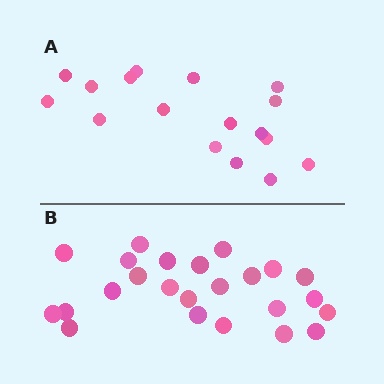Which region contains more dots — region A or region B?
Region B (the bottom region) has more dots.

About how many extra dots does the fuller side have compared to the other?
Region B has roughly 8 or so more dots than region A.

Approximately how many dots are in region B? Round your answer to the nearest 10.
About 20 dots. (The exact count is 24, which rounds to 20.)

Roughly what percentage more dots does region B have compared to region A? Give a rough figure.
About 40% more.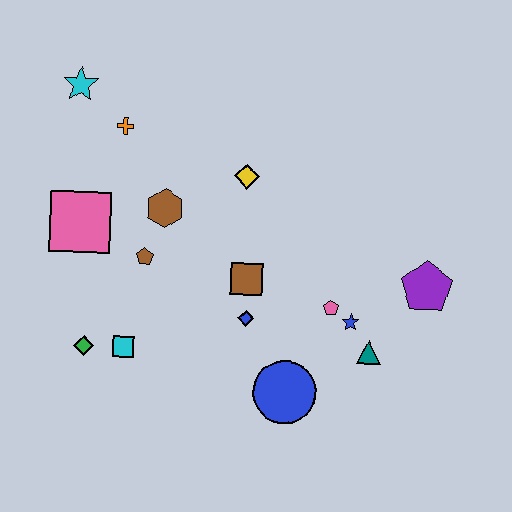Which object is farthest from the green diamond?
The purple pentagon is farthest from the green diamond.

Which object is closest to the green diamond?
The cyan square is closest to the green diamond.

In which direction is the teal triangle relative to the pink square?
The teal triangle is to the right of the pink square.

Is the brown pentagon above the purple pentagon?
Yes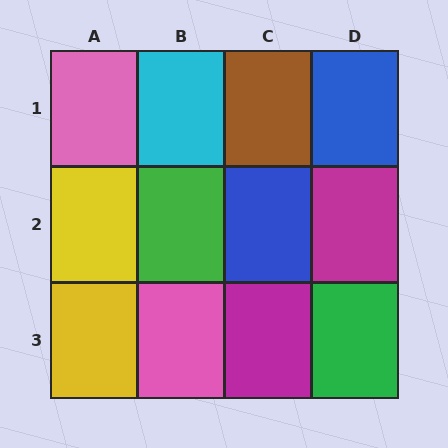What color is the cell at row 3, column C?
Magenta.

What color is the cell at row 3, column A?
Yellow.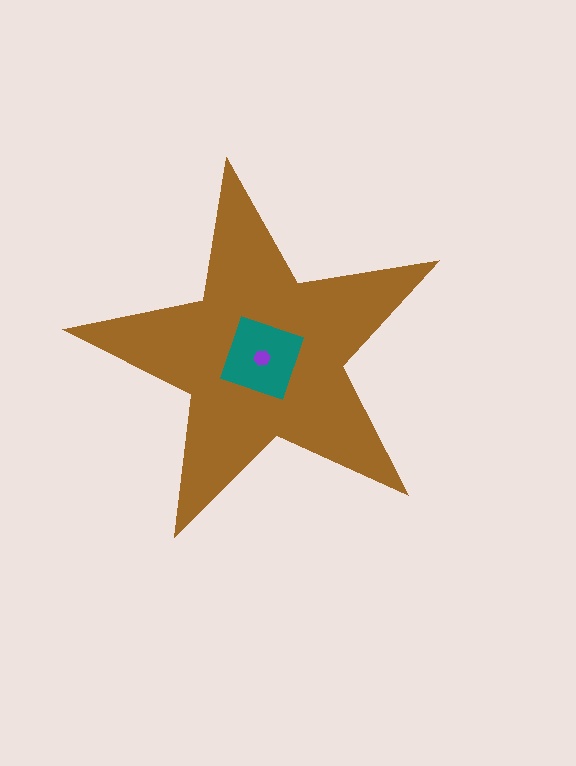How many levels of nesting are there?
3.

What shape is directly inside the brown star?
The teal square.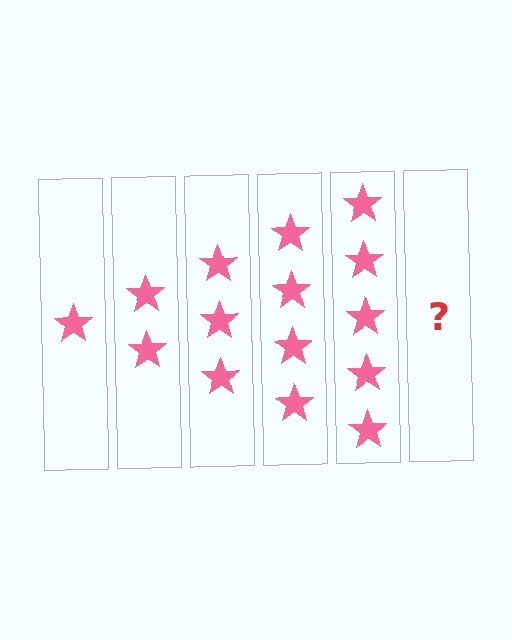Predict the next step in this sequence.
The next step is 6 stars.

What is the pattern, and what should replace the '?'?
The pattern is that each step adds one more star. The '?' should be 6 stars.